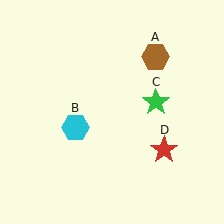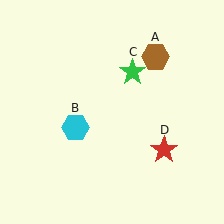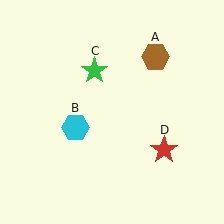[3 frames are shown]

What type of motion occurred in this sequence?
The green star (object C) rotated counterclockwise around the center of the scene.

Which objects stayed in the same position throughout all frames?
Brown hexagon (object A) and cyan hexagon (object B) and red star (object D) remained stationary.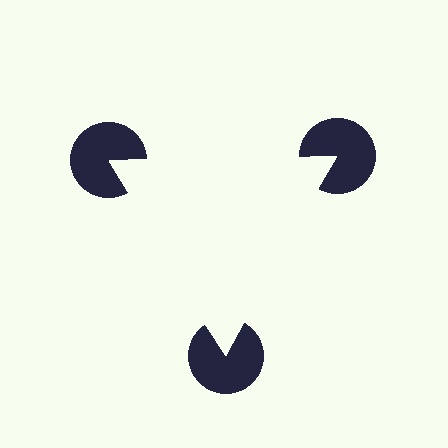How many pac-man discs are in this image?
There are 3 — one at each vertex of the illusory triangle.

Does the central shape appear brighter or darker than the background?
It typically appears slightly brighter than the background, even though no actual brightness change is drawn.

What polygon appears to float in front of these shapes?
An illusory triangle — its edges are inferred from the aligned wedge cuts in the pac-man discs, not physically drawn.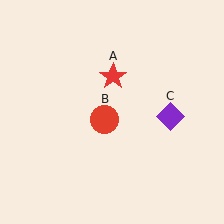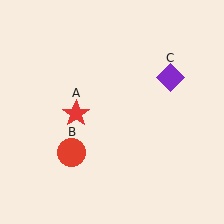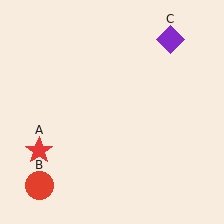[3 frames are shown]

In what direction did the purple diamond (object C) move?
The purple diamond (object C) moved up.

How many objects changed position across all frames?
3 objects changed position: red star (object A), red circle (object B), purple diamond (object C).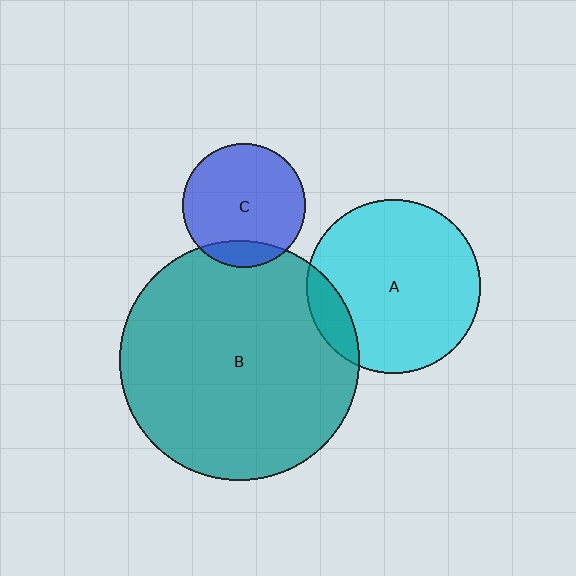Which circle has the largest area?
Circle B (teal).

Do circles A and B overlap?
Yes.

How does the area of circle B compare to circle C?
Approximately 3.8 times.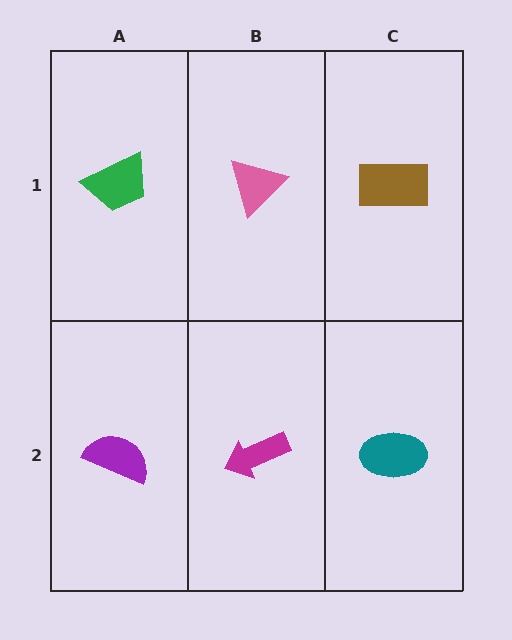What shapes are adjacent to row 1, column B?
A magenta arrow (row 2, column B), a green trapezoid (row 1, column A), a brown rectangle (row 1, column C).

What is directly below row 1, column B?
A magenta arrow.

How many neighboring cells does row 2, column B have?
3.